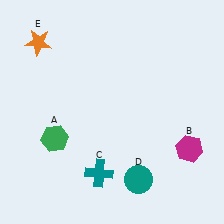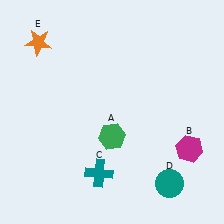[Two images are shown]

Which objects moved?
The objects that moved are: the green hexagon (A), the teal circle (D).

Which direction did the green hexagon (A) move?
The green hexagon (A) moved right.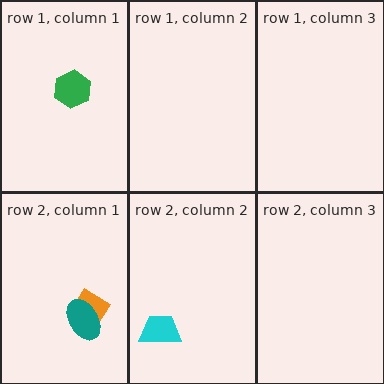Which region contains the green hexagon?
The row 1, column 1 region.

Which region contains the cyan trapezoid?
The row 2, column 2 region.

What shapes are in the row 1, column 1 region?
The green hexagon.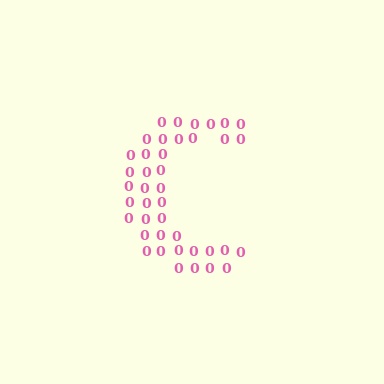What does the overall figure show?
The overall figure shows the letter C.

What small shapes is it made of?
It is made of small digit 0's.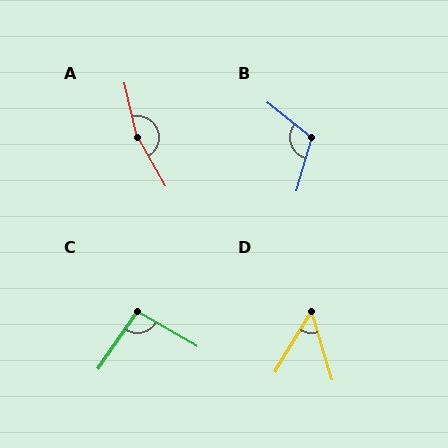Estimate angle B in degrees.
Approximately 113 degrees.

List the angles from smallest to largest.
D (48°), C (94°), B (113°), A (163°).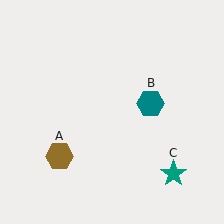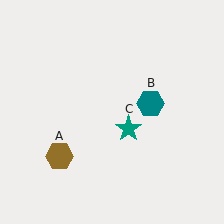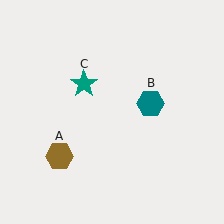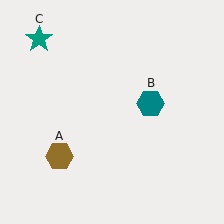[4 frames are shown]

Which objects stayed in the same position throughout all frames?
Brown hexagon (object A) and teal hexagon (object B) remained stationary.